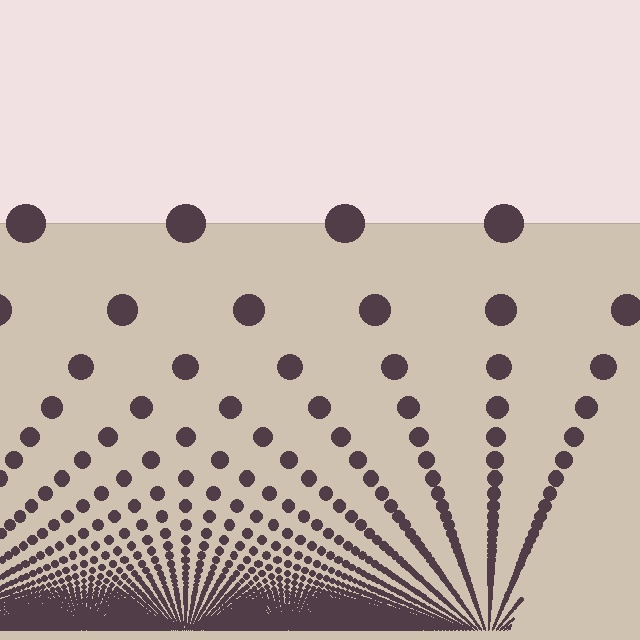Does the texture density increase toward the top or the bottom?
Density increases toward the bottom.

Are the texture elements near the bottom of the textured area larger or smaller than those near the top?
Smaller. The gradient is inverted — elements near the bottom are smaller and denser.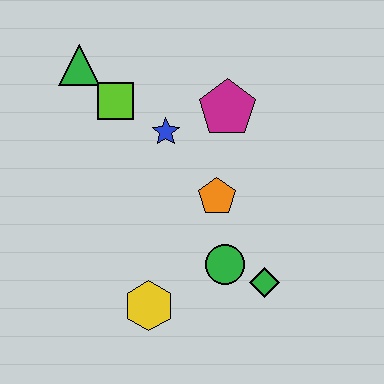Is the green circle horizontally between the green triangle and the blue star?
No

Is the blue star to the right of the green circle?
No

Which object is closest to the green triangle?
The lime square is closest to the green triangle.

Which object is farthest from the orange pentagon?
The green triangle is farthest from the orange pentagon.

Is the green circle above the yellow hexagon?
Yes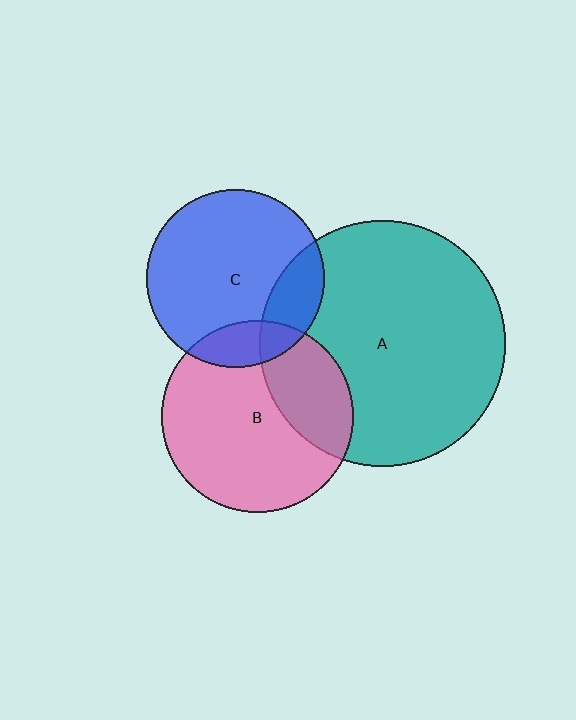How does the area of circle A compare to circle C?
Approximately 1.9 times.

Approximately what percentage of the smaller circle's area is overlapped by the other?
Approximately 20%.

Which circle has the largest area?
Circle A (teal).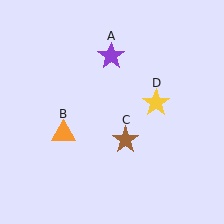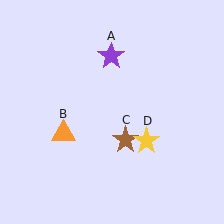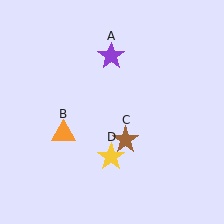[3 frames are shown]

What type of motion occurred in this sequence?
The yellow star (object D) rotated clockwise around the center of the scene.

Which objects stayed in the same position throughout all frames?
Purple star (object A) and orange triangle (object B) and brown star (object C) remained stationary.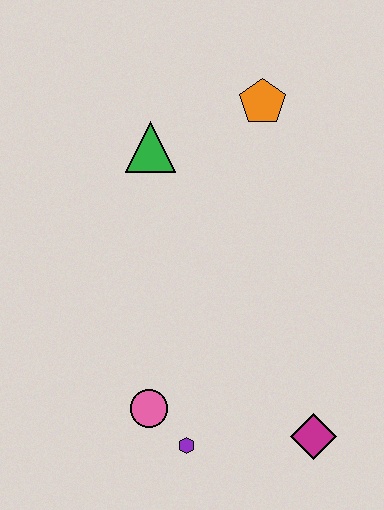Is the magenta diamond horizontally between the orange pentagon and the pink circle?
No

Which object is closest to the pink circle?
The purple hexagon is closest to the pink circle.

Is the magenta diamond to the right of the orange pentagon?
Yes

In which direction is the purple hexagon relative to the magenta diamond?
The purple hexagon is to the left of the magenta diamond.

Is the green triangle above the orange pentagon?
No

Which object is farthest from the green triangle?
The magenta diamond is farthest from the green triangle.